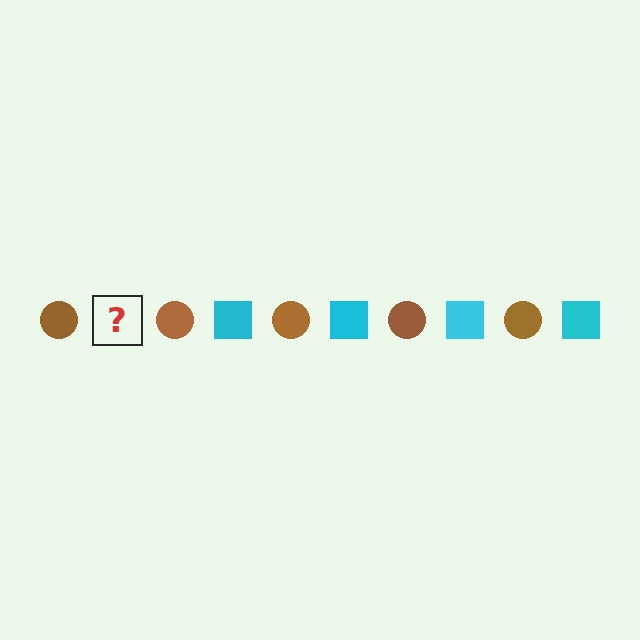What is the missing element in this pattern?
The missing element is a cyan square.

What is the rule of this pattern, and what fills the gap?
The rule is that the pattern alternates between brown circle and cyan square. The gap should be filled with a cyan square.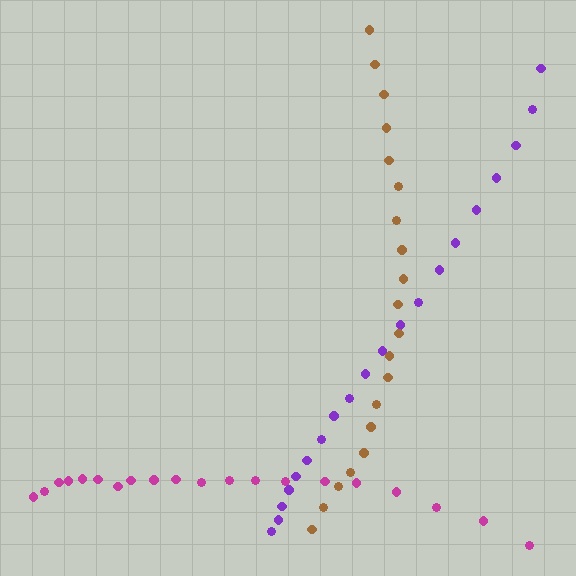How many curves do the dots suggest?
There are 3 distinct paths.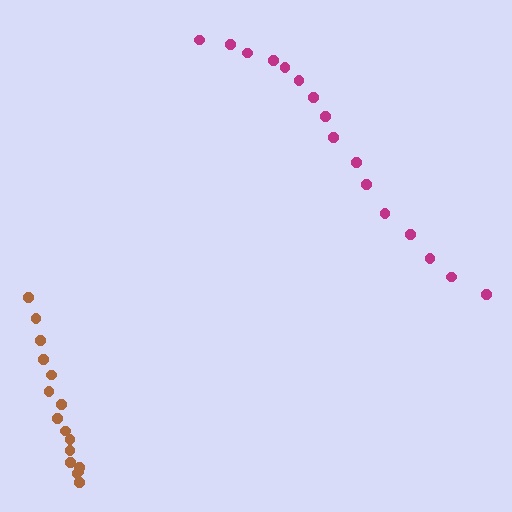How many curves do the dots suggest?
There are 2 distinct paths.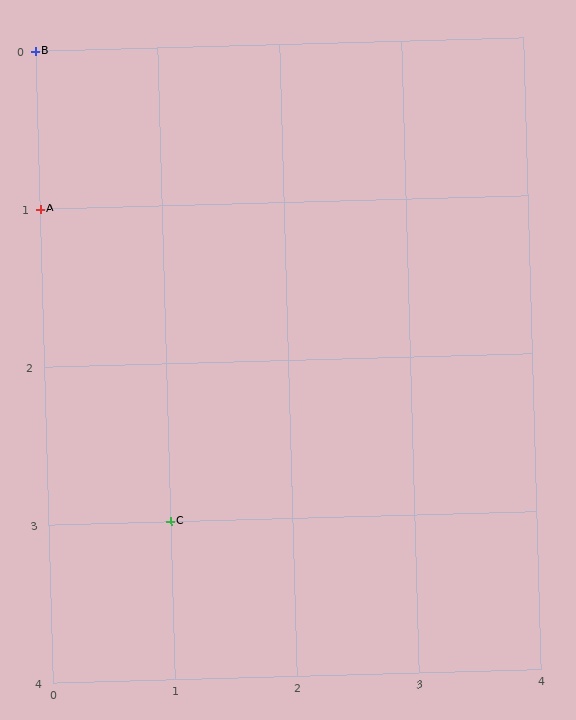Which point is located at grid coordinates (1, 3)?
Point C is at (1, 3).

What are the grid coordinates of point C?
Point C is at grid coordinates (1, 3).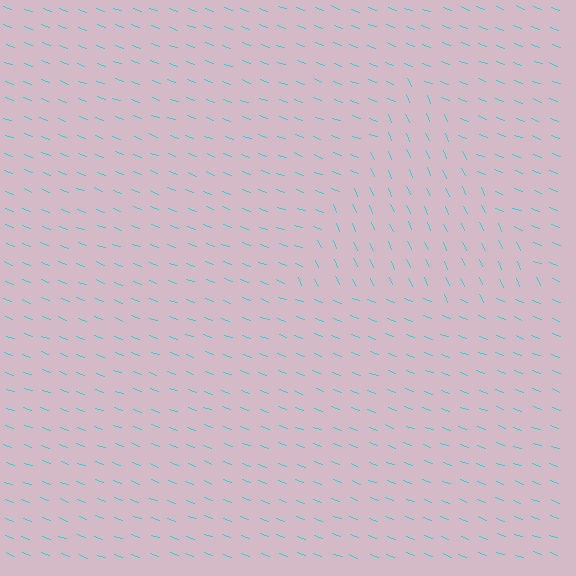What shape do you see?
I see a triangle.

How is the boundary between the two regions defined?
The boundary is defined purely by a change in line orientation (approximately 45 degrees difference). All lines are the same color and thickness.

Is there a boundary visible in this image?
Yes, there is a texture boundary formed by a change in line orientation.